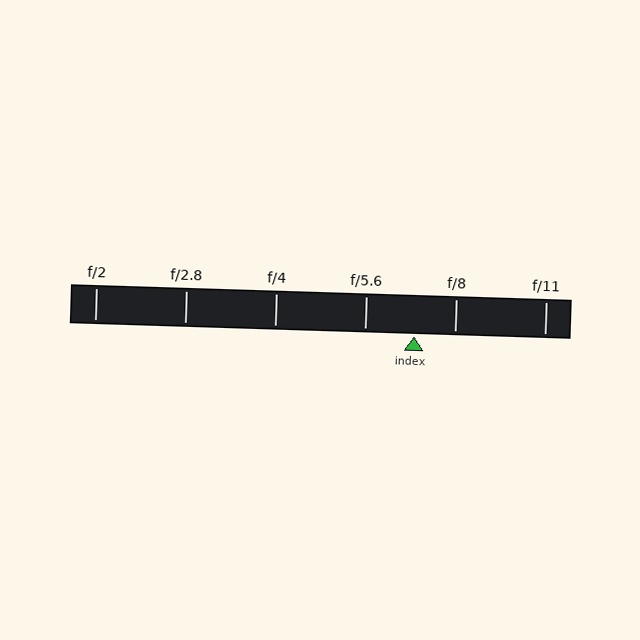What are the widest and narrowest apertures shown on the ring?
The widest aperture shown is f/2 and the narrowest is f/11.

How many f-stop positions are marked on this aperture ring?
There are 6 f-stop positions marked.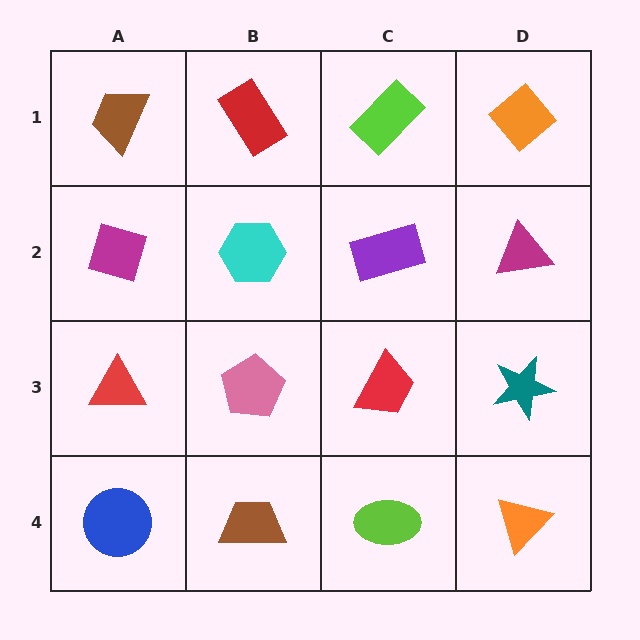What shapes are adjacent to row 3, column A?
A magenta diamond (row 2, column A), a blue circle (row 4, column A), a pink pentagon (row 3, column B).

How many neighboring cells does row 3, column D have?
3.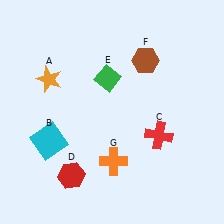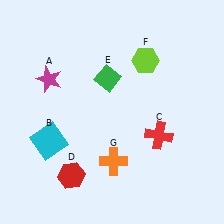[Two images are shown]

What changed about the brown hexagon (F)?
In Image 1, F is brown. In Image 2, it changed to lime.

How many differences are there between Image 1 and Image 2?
There are 2 differences between the two images.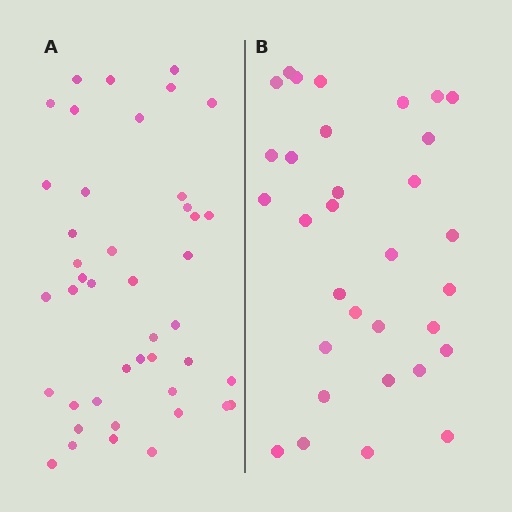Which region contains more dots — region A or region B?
Region A (the left region) has more dots.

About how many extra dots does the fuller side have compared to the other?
Region A has roughly 12 or so more dots than region B.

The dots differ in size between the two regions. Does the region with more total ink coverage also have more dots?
No. Region B has more total ink coverage because its dots are larger, but region A actually contains more individual dots. Total area can be misleading — the number of items is what matters here.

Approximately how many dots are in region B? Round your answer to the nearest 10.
About 30 dots. (The exact count is 32, which rounds to 30.)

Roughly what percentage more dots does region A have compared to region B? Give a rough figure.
About 35% more.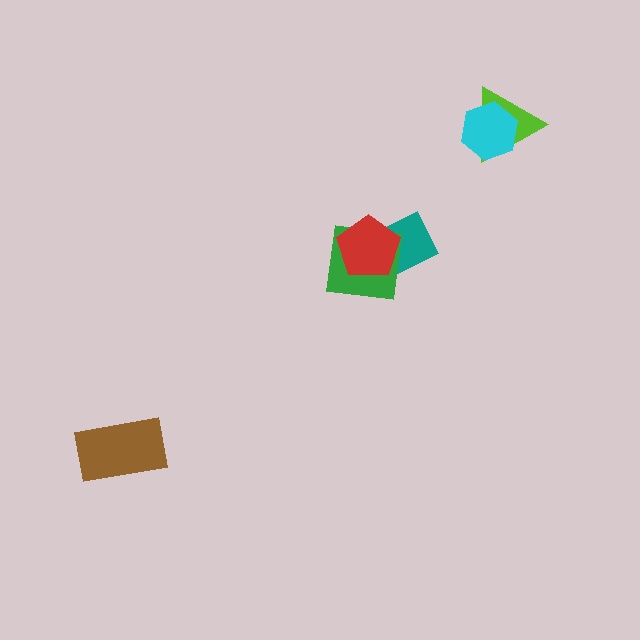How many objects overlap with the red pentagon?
2 objects overlap with the red pentagon.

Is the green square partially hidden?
Yes, it is partially covered by another shape.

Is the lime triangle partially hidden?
Yes, it is partially covered by another shape.